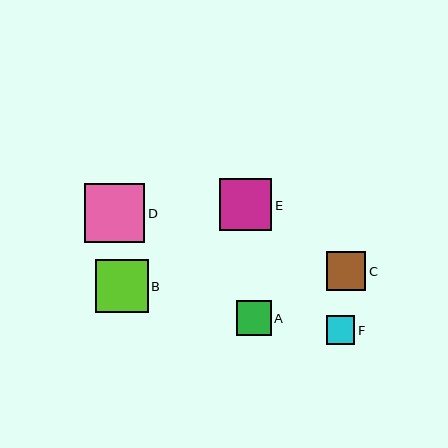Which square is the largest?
Square D is the largest with a size of approximately 60 pixels.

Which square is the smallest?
Square F is the smallest with a size of approximately 29 pixels.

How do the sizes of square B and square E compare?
Square B and square E are approximately the same size.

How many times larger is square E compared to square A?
Square E is approximately 1.5 times the size of square A.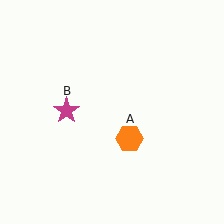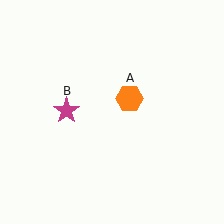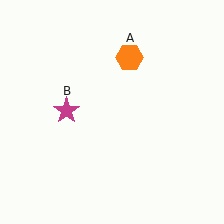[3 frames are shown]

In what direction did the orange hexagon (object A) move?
The orange hexagon (object A) moved up.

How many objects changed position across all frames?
1 object changed position: orange hexagon (object A).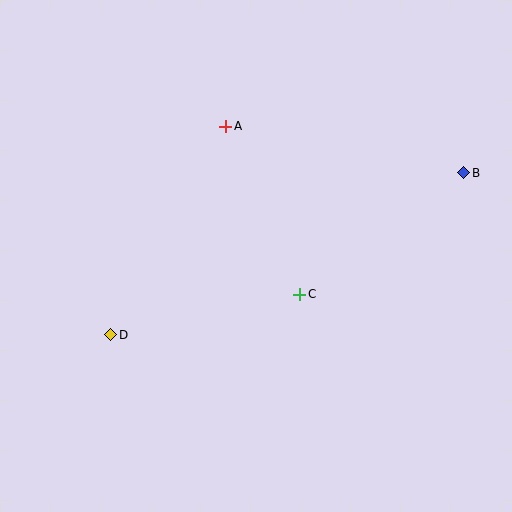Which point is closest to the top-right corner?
Point B is closest to the top-right corner.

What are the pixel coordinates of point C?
Point C is at (300, 294).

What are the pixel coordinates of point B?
Point B is at (464, 173).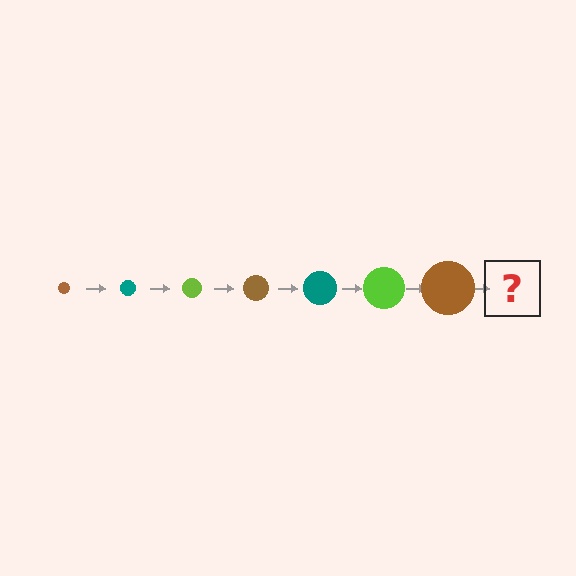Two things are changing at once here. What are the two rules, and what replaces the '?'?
The two rules are that the circle grows larger each step and the color cycles through brown, teal, and lime. The '?' should be a teal circle, larger than the previous one.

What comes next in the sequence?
The next element should be a teal circle, larger than the previous one.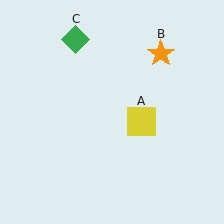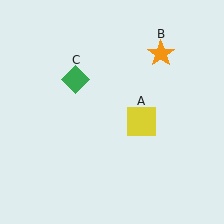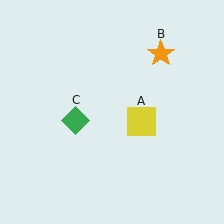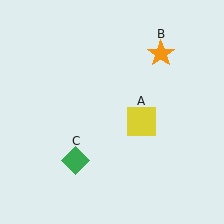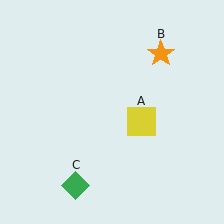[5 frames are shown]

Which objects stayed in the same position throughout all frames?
Yellow square (object A) and orange star (object B) remained stationary.